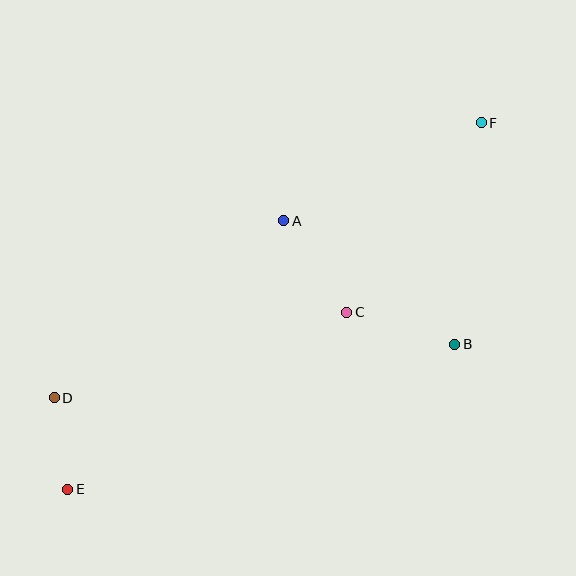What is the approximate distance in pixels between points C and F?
The distance between C and F is approximately 232 pixels.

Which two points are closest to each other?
Points D and E are closest to each other.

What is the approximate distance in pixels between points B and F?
The distance between B and F is approximately 223 pixels.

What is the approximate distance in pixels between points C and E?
The distance between C and E is approximately 331 pixels.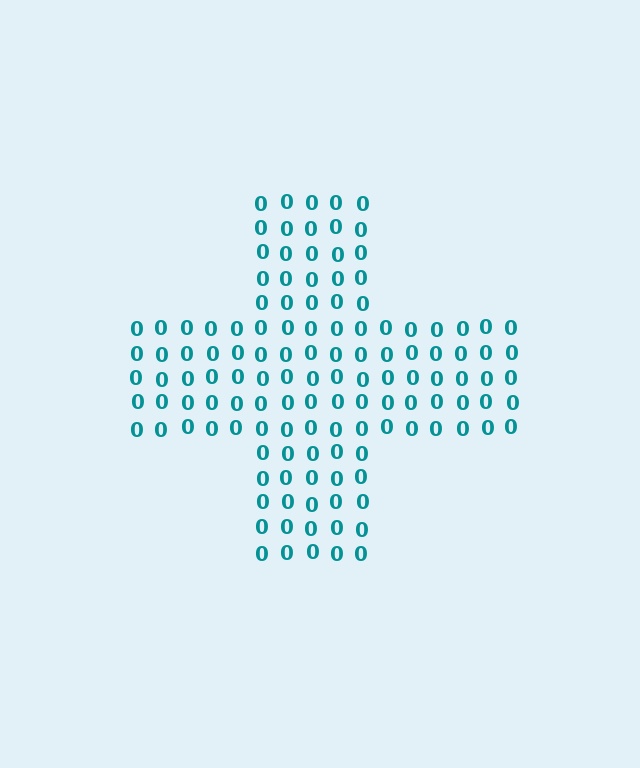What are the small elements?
The small elements are digit 0's.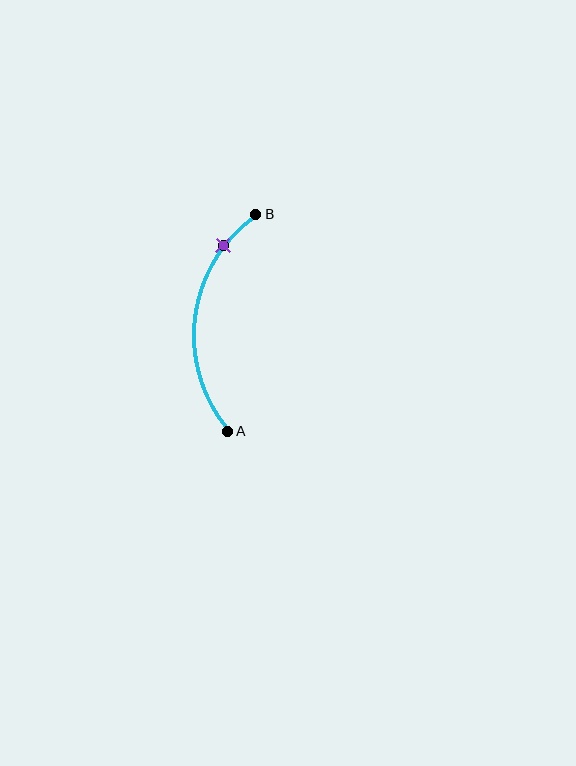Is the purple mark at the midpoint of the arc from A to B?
No. The purple mark lies on the arc but is closer to endpoint B. The arc midpoint would be at the point on the curve equidistant along the arc from both A and B.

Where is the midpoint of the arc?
The arc midpoint is the point on the curve farthest from the straight line joining A and B. It sits to the left of that line.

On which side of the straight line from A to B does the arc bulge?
The arc bulges to the left of the straight line connecting A and B.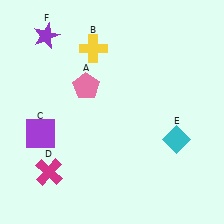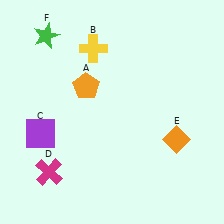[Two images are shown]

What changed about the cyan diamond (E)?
In Image 1, E is cyan. In Image 2, it changed to orange.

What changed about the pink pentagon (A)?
In Image 1, A is pink. In Image 2, it changed to orange.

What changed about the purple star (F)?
In Image 1, F is purple. In Image 2, it changed to green.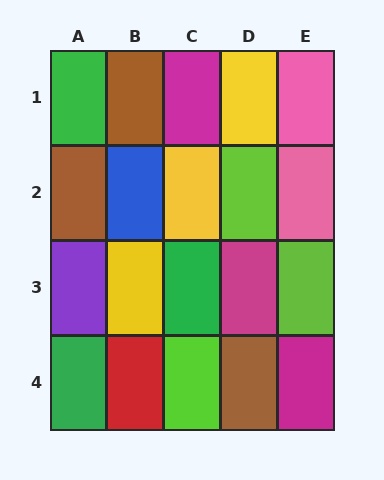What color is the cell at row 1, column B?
Brown.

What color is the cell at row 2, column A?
Brown.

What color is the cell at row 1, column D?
Yellow.